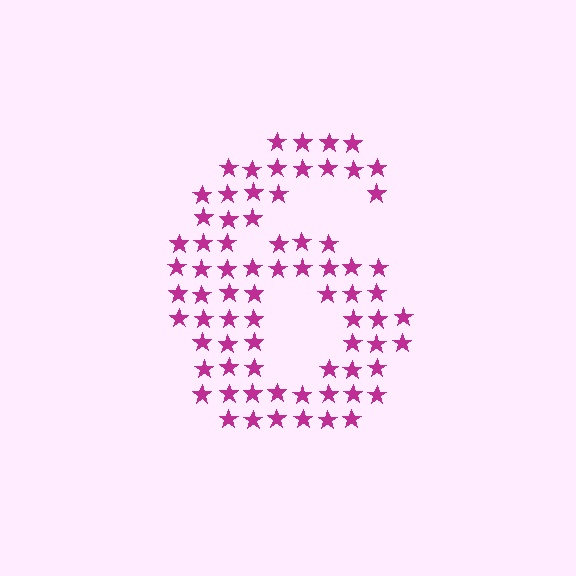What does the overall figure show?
The overall figure shows the digit 6.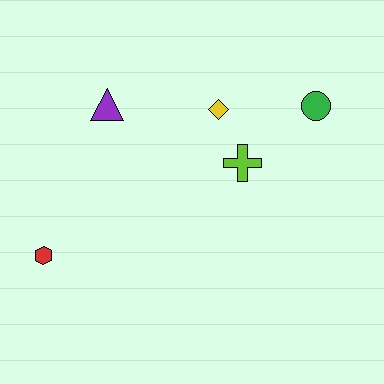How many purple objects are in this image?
There is 1 purple object.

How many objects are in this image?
There are 5 objects.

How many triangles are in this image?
There is 1 triangle.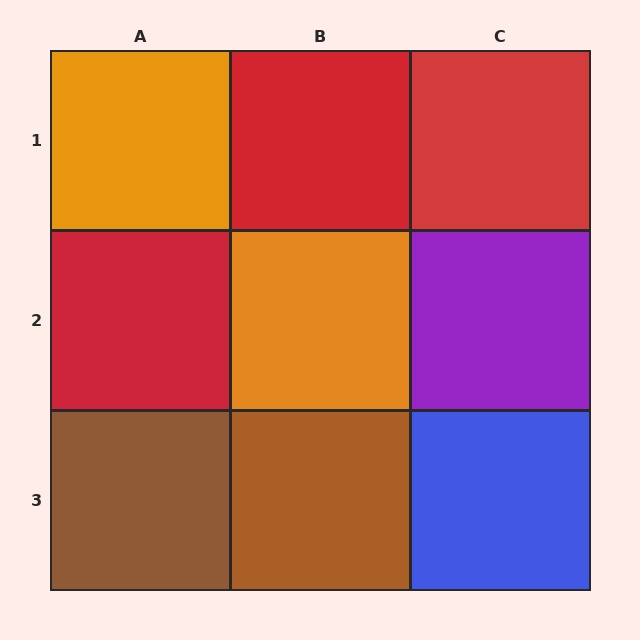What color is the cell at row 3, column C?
Blue.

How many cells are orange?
2 cells are orange.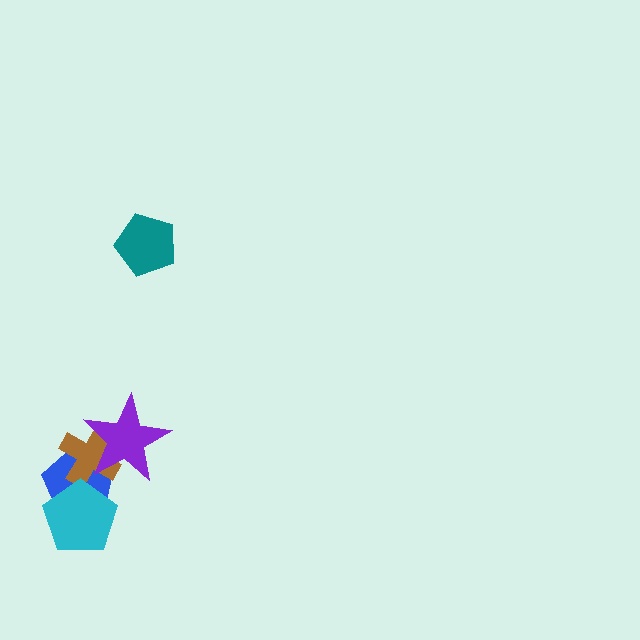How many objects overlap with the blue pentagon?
3 objects overlap with the blue pentagon.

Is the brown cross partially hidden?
Yes, it is partially covered by another shape.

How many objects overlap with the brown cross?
3 objects overlap with the brown cross.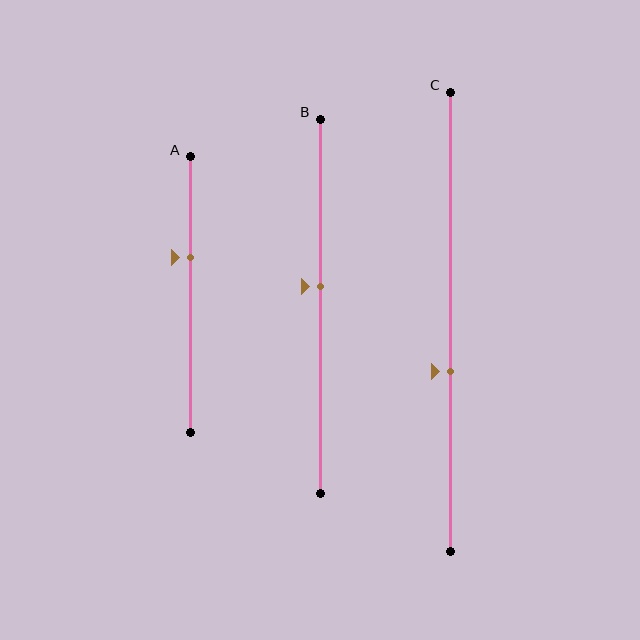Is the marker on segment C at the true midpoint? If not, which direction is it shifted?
No, the marker on segment C is shifted downward by about 11% of the segment length.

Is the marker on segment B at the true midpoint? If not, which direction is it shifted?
No, the marker on segment B is shifted upward by about 5% of the segment length.